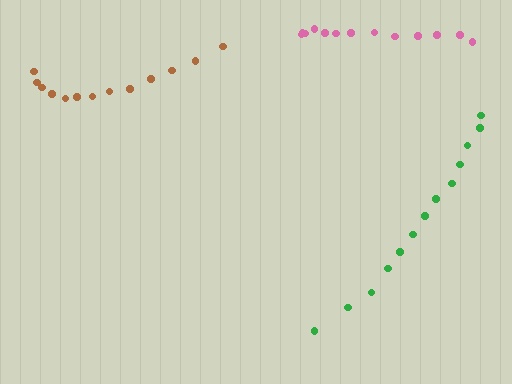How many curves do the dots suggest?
There are 3 distinct paths.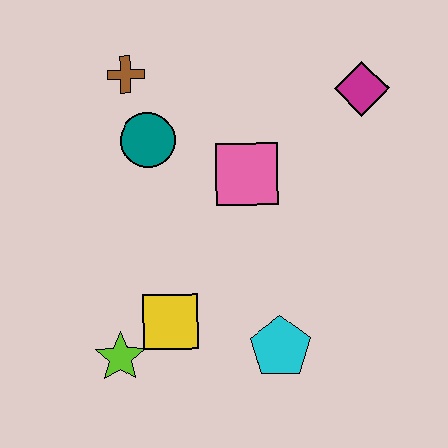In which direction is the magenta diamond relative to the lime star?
The magenta diamond is above the lime star.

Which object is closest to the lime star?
The yellow square is closest to the lime star.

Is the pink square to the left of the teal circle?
No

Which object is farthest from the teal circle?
The cyan pentagon is farthest from the teal circle.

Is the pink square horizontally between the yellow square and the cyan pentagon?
Yes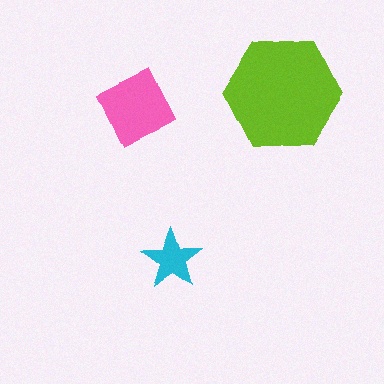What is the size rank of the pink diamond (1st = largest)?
2nd.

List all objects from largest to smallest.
The lime hexagon, the pink diamond, the cyan star.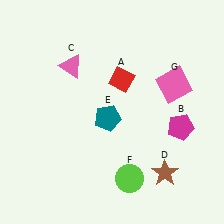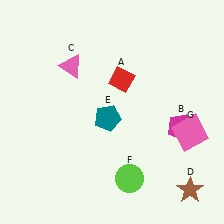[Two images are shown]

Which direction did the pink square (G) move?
The pink square (G) moved down.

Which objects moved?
The objects that moved are: the brown star (D), the pink square (G).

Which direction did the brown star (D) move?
The brown star (D) moved right.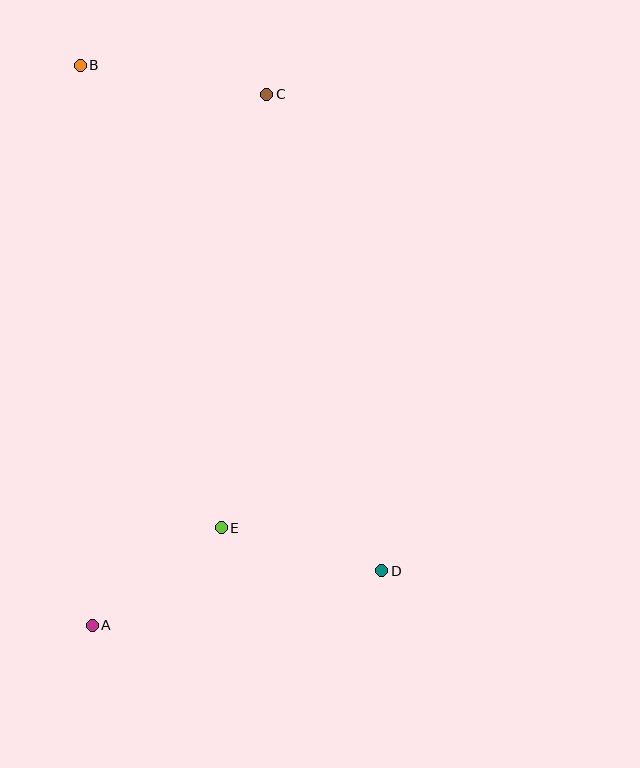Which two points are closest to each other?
Points A and E are closest to each other.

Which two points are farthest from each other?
Points B and D are farthest from each other.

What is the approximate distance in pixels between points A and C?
The distance between A and C is approximately 559 pixels.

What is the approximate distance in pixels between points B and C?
The distance between B and C is approximately 189 pixels.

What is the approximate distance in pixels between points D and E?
The distance between D and E is approximately 166 pixels.